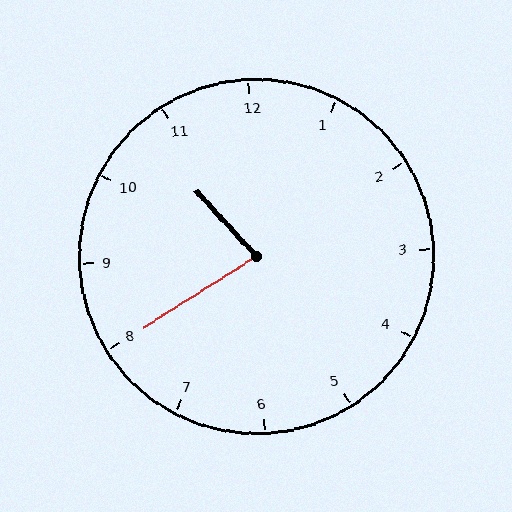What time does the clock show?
10:40.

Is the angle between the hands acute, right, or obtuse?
It is acute.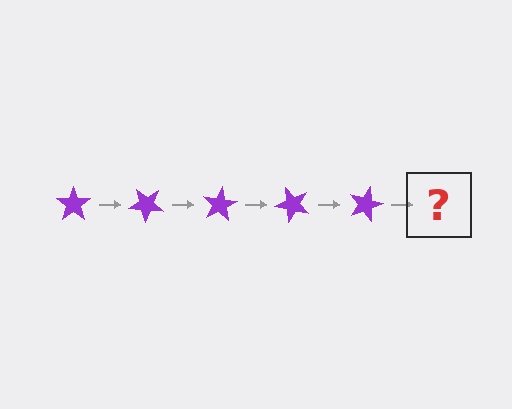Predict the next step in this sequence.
The next step is a purple star rotated 200 degrees.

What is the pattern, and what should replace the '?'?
The pattern is that the star rotates 40 degrees each step. The '?' should be a purple star rotated 200 degrees.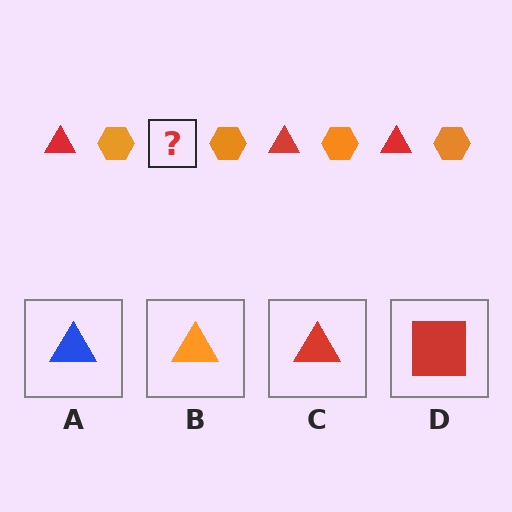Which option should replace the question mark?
Option C.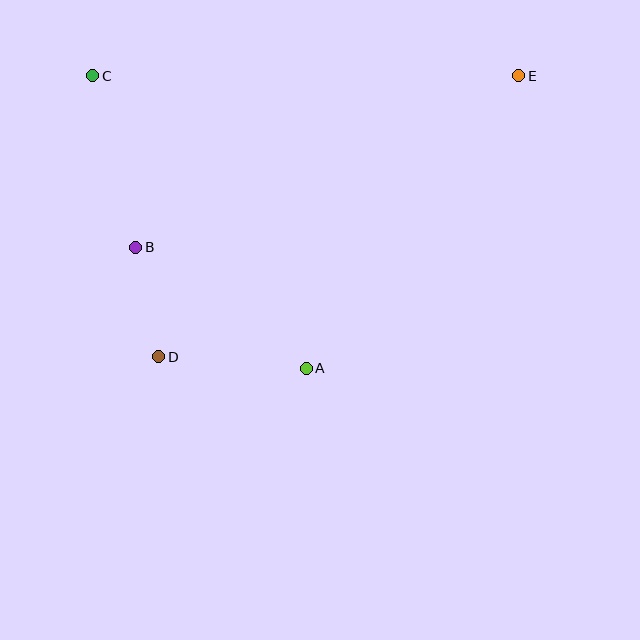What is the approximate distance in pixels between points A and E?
The distance between A and E is approximately 361 pixels.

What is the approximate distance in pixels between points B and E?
The distance between B and E is approximately 420 pixels.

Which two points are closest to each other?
Points B and D are closest to each other.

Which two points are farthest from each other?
Points D and E are farthest from each other.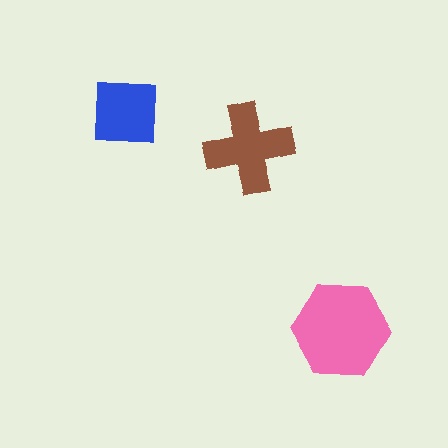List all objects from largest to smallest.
The pink hexagon, the brown cross, the blue square.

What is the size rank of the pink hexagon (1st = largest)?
1st.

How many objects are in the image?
There are 3 objects in the image.